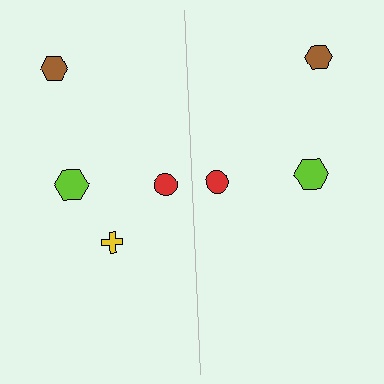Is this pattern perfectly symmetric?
No, the pattern is not perfectly symmetric. A yellow cross is missing from the right side.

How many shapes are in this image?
There are 7 shapes in this image.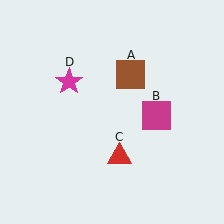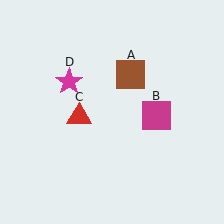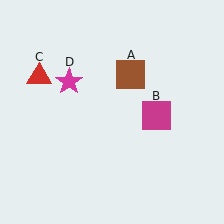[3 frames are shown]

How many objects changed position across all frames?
1 object changed position: red triangle (object C).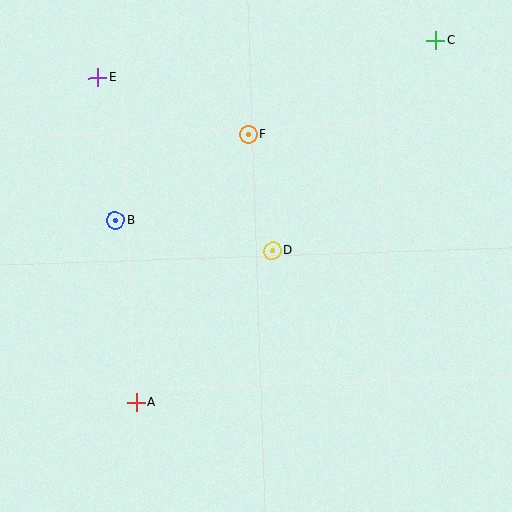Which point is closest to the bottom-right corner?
Point D is closest to the bottom-right corner.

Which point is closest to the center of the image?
Point D at (272, 251) is closest to the center.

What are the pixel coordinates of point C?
Point C is at (435, 41).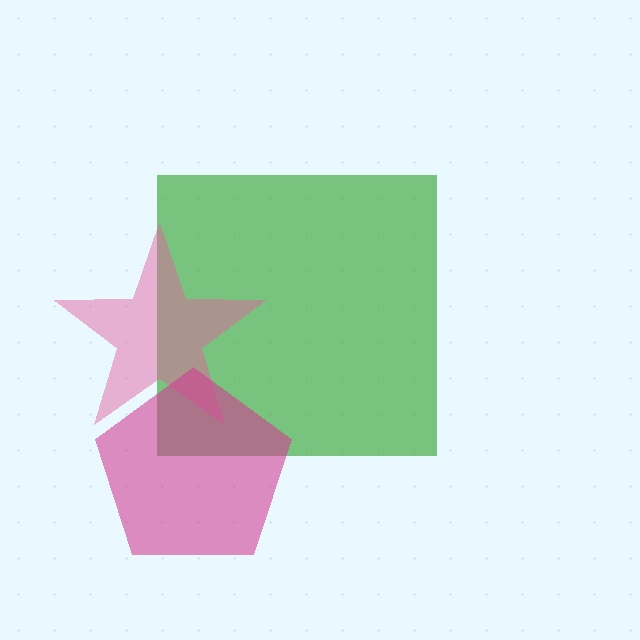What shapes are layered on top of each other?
The layered shapes are: a green square, a pink star, a magenta pentagon.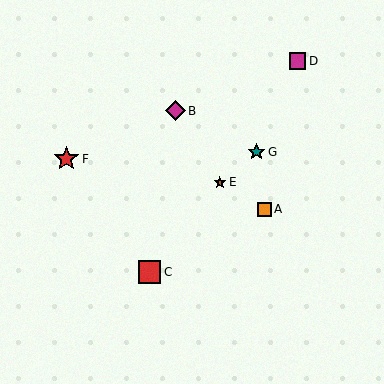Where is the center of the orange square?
The center of the orange square is at (264, 209).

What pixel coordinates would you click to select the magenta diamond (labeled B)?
Click at (175, 111) to select the magenta diamond B.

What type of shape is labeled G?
Shape G is a teal star.